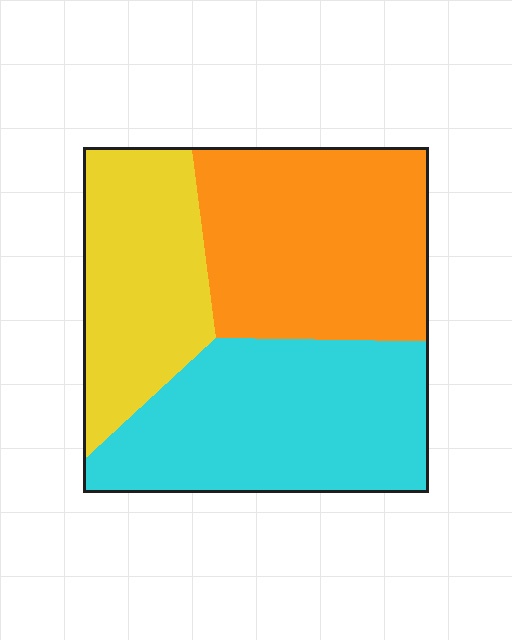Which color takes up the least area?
Yellow, at roughly 25%.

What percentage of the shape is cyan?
Cyan takes up between a quarter and a half of the shape.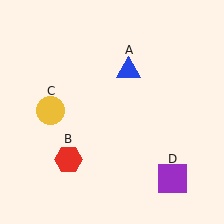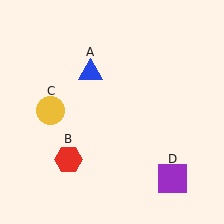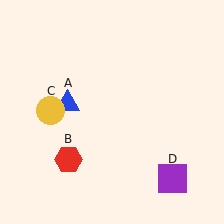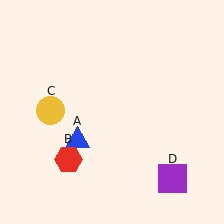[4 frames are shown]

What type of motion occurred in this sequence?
The blue triangle (object A) rotated counterclockwise around the center of the scene.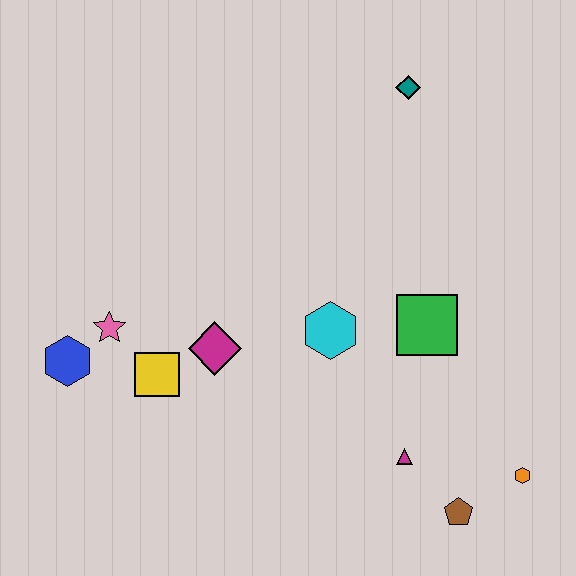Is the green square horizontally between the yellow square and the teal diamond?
No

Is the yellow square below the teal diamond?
Yes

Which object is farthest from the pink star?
The orange hexagon is farthest from the pink star.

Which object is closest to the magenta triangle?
The brown pentagon is closest to the magenta triangle.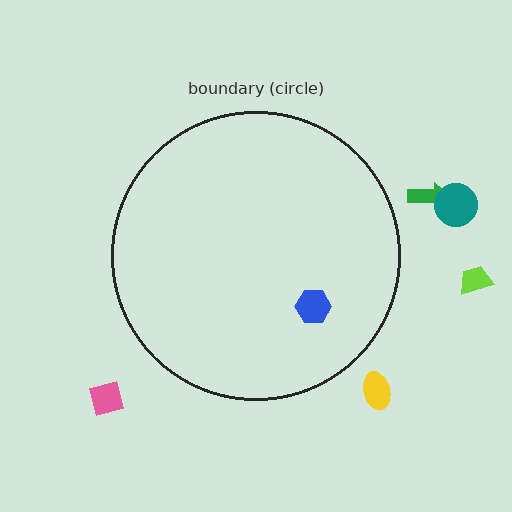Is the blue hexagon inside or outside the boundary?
Inside.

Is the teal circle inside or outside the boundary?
Outside.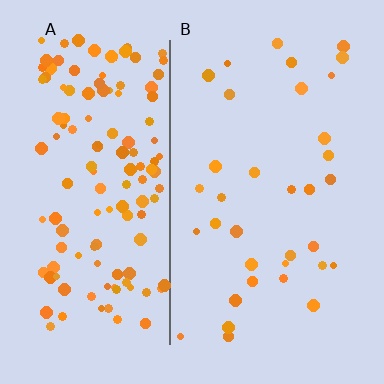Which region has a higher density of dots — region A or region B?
A (the left).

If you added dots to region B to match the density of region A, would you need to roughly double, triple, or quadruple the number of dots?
Approximately quadruple.